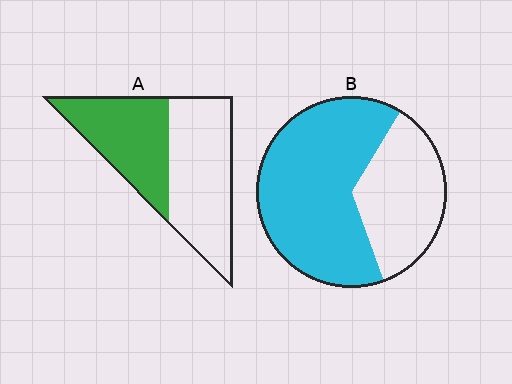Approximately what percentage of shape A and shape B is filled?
A is approximately 45% and B is approximately 65%.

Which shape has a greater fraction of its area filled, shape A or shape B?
Shape B.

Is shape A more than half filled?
No.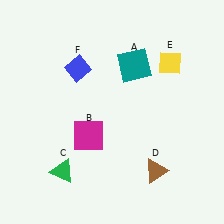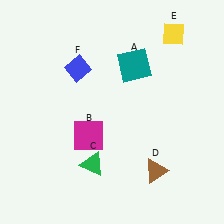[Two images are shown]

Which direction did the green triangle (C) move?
The green triangle (C) moved right.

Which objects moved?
The objects that moved are: the green triangle (C), the yellow diamond (E).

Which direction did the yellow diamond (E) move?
The yellow diamond (E) moved up.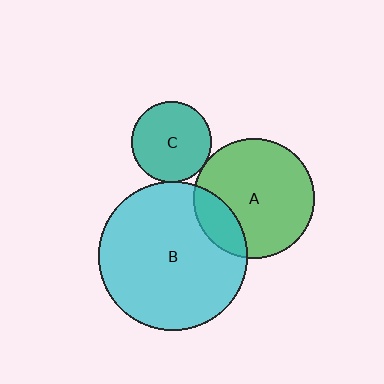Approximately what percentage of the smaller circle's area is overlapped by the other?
Approximately 5%.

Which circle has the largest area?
Circle B (cyan).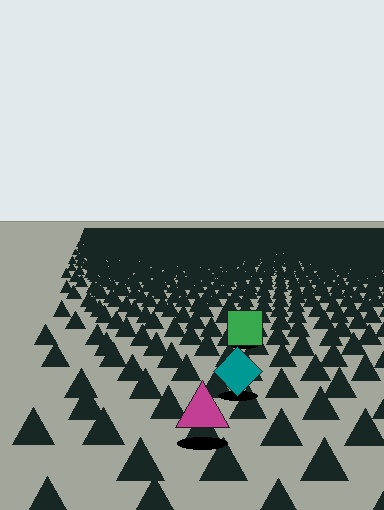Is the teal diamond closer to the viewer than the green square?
Yes. The teal diamond is closer — you can tell from the texture gradient: the ground texture is coarser near it.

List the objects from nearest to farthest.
From nearest to farthest: the magenta triangle, the teal diamond, the green square.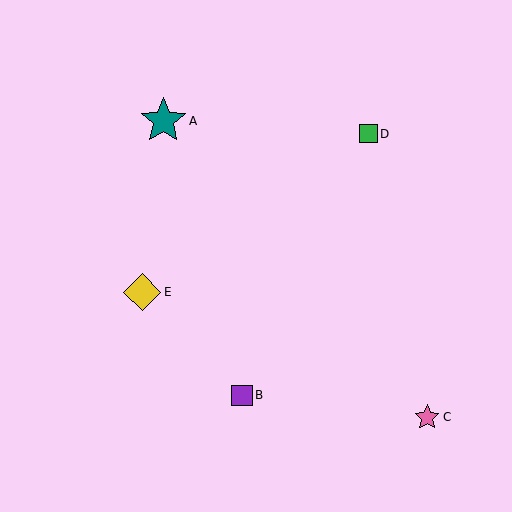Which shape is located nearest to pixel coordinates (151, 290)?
The yellow diamond (labeled E) at (142, 292) is nearest to that location.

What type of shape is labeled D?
Shape D is a green square.